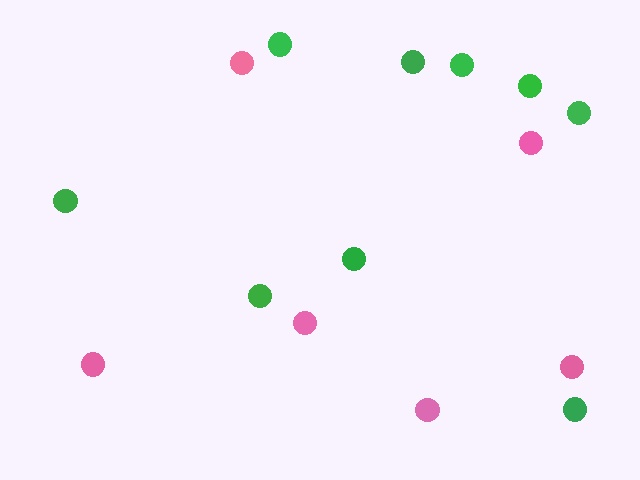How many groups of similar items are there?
There are 2 groups: one group of pink circles (6) and one group of green circles (9).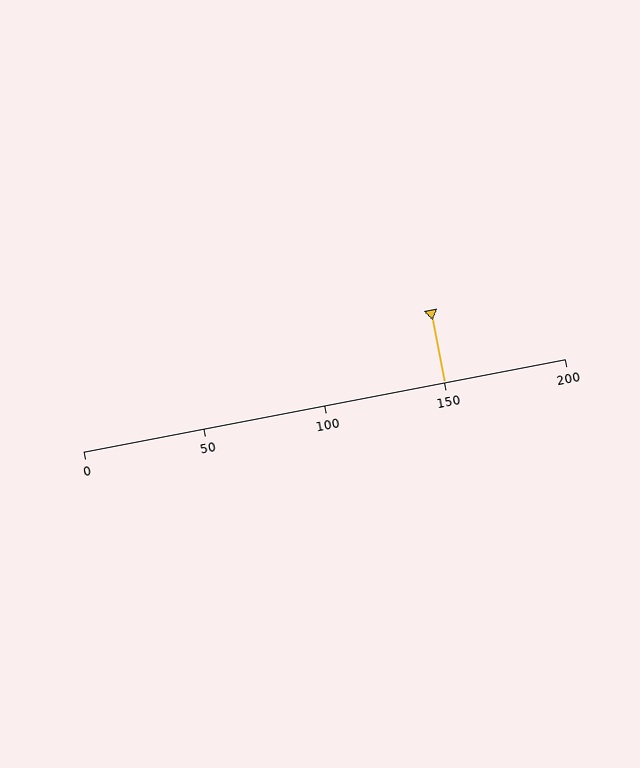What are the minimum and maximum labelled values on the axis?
The axis runs from 0 to 200.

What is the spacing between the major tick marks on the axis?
The major ticks are spaced 50 apart.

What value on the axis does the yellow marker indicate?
The marker indicates approximately 150.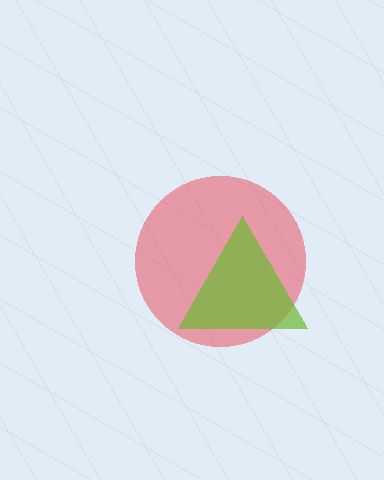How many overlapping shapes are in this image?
There are 2 overlapping shapes in the image.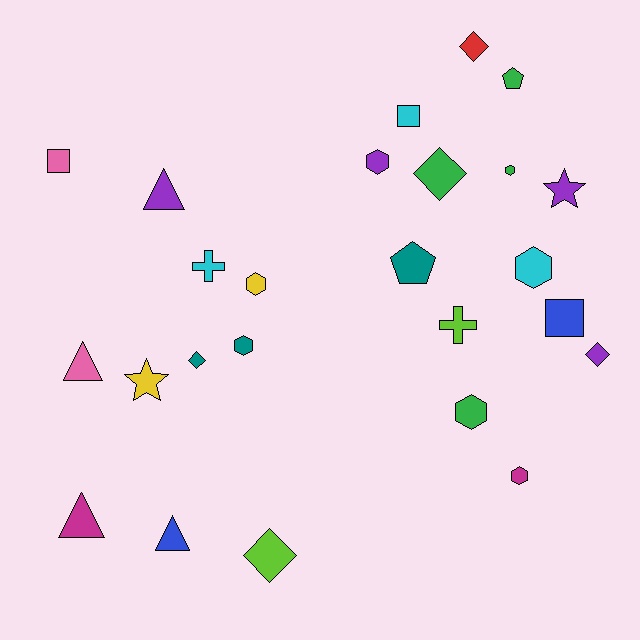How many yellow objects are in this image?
There are 2 yellow objects.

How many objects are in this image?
There are 25 objects.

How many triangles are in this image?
There are 4 triangles.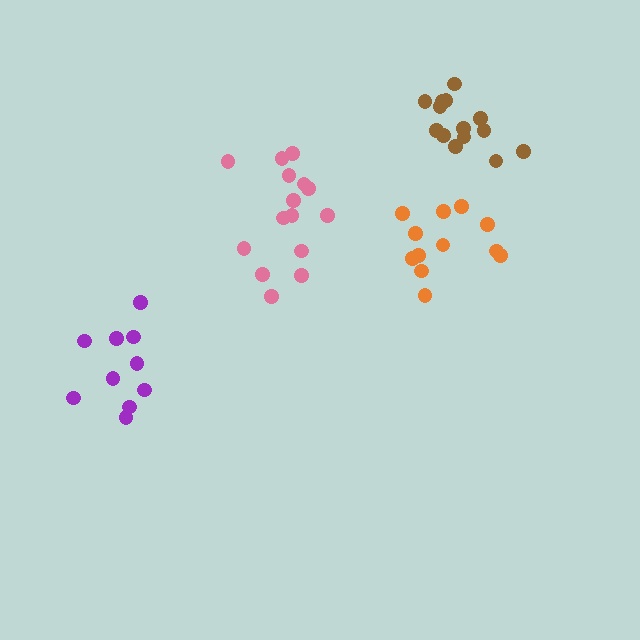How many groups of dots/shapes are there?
There are 4 groups.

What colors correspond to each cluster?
The clusters are colored: purple, pink, orange, brown.